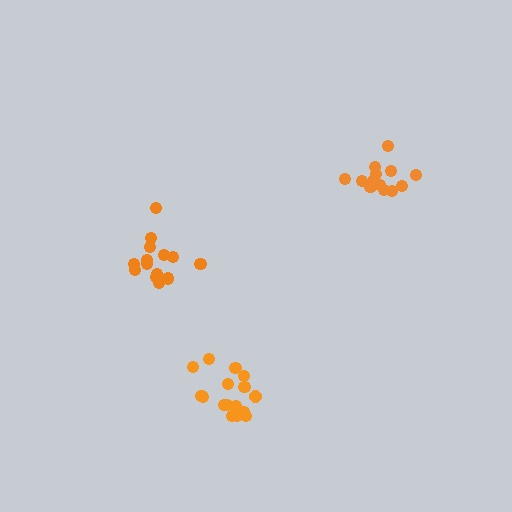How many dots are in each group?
Group 1: 13 dots, Group 2: 16 dots, Group 3: 14 dots (43 total).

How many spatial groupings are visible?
There are 3 spatial groupings.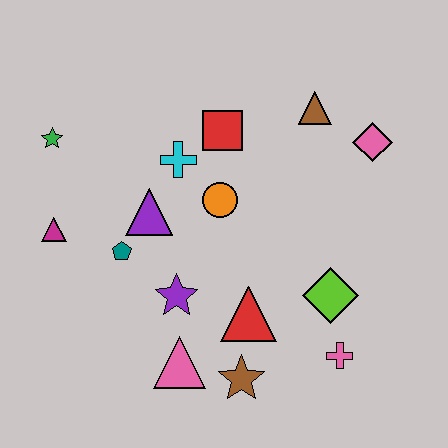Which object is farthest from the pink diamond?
The magenta triangle is farthest from the pink diamond.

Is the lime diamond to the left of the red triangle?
No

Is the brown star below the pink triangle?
Yes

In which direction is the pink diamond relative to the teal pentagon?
The pink diamond is to the right of the teal pentagon.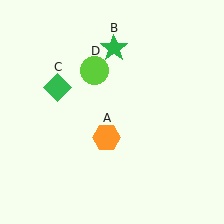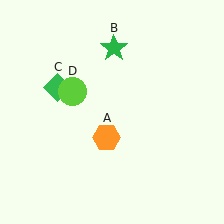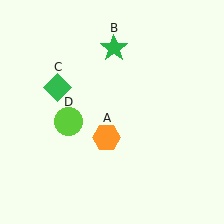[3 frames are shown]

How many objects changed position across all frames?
1 object changed position: lime circle (object D).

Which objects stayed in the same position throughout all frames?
Orange hexagon (object A) and green star (object B) and green diamond (object C) remained stationary.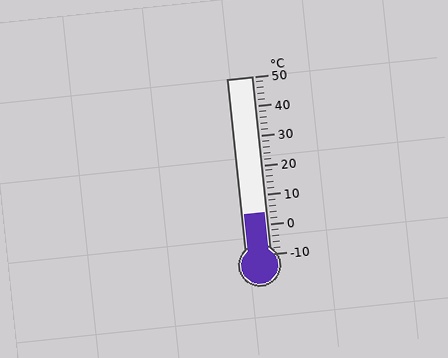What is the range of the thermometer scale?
The thermometer scale ranges from -10°C to 50°C.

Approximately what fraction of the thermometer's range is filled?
The thermometer is filled to approximately 25% of its range.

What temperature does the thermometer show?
The thermometer shows approximately 4°C.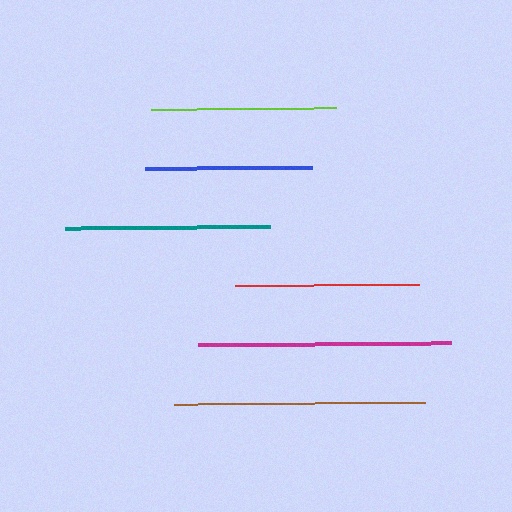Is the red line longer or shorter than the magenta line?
The magenta line is longer than the red line.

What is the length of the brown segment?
The brown segment is approximately 250 pixels long.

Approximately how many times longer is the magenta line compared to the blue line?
The magenta line is approximately 1.5 times the length of the blue line.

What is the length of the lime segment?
The lime segment is approximately 186 pixels long.